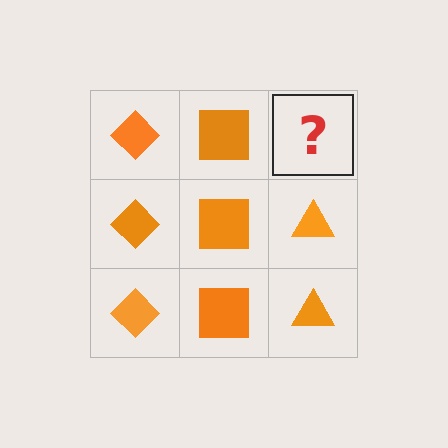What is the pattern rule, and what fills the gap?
The rule is that each column has a consistent shape. The gap should be filled with an orange triangle.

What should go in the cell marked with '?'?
The missing cell should contain an orange triangle.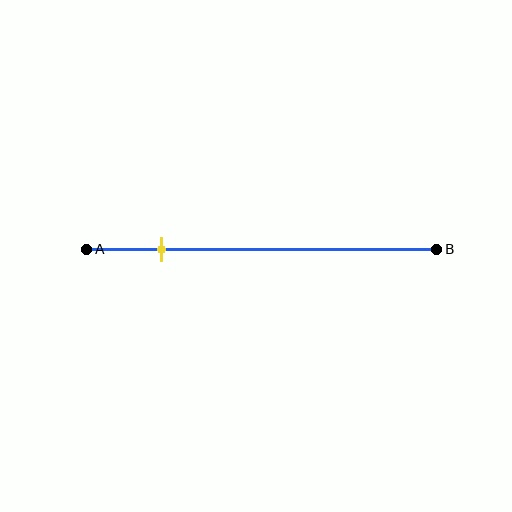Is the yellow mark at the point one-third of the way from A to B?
No, the mark is at about 20% from A, not at the 33% one-third point.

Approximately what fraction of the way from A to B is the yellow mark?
The yellow mark is approximately 20% of the way from A to B.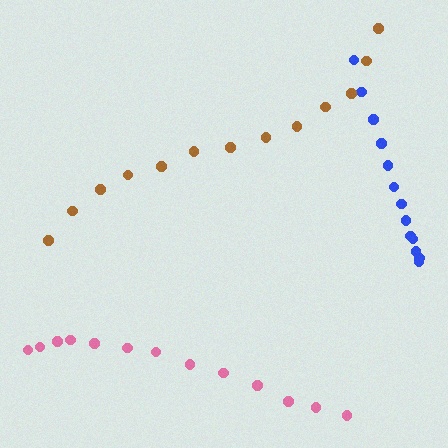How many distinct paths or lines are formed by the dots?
There are 3 distinct paths.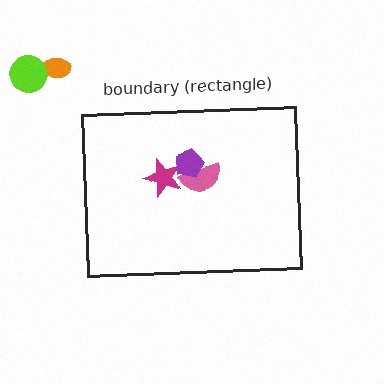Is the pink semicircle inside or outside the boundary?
Inside.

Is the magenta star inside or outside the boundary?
Inside.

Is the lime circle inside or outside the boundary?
Outside.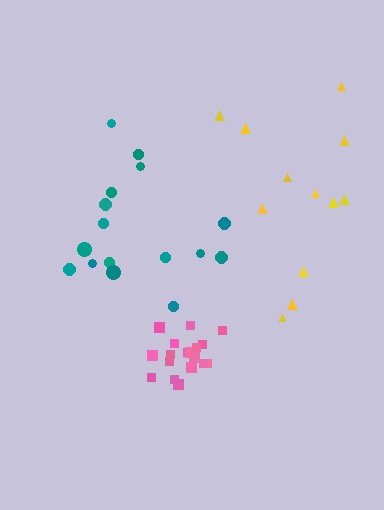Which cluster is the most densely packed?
Pink.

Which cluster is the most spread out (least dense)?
Yellow.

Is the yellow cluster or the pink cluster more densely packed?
Pink.